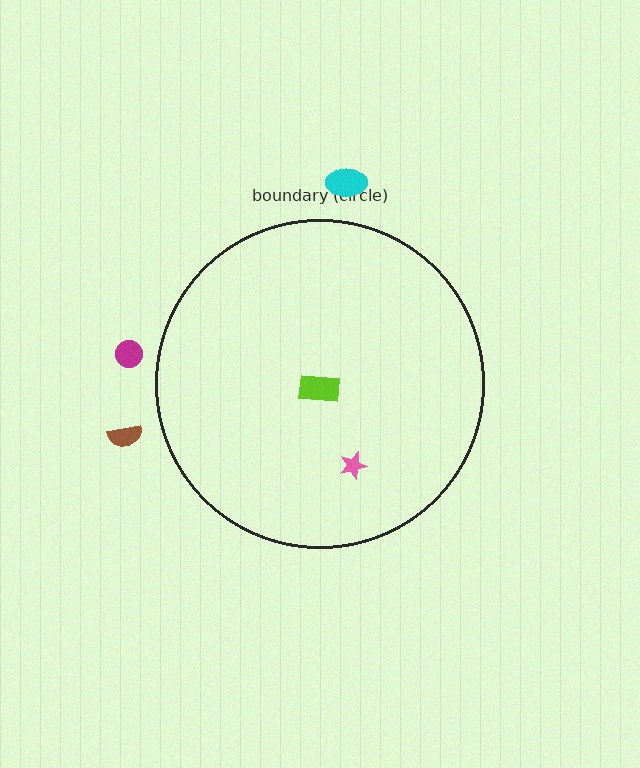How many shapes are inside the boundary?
2 inside, 3 outside.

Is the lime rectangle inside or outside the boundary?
Inside.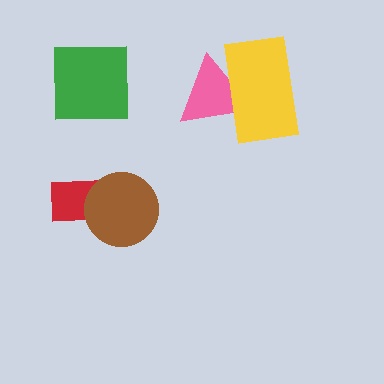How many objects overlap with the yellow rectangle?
1 object overlaps with the yellow rectangle.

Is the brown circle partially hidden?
No, no other shape covers it.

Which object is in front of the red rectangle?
The brown circle is in front of the red rectangle.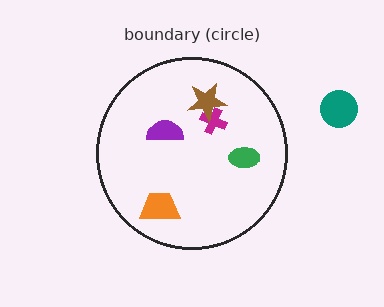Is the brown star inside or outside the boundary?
Inside.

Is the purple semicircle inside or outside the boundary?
Inside.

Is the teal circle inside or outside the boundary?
Outside.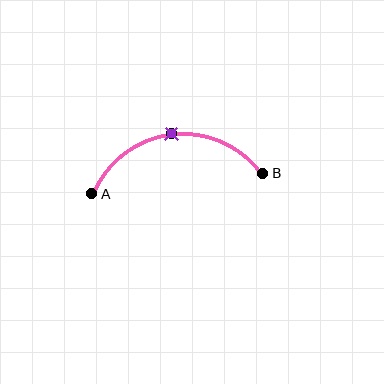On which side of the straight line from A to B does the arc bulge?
The arc bulges above the straight line connecting A and B.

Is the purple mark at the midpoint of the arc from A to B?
Yes. The purple mark lies on the arc at equal arc-length from both A and B — it is the arc midpoint.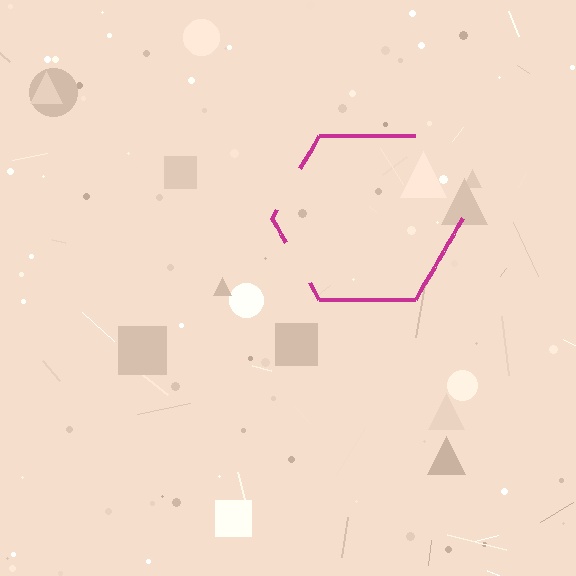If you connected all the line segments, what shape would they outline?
They would outline a hexagon.